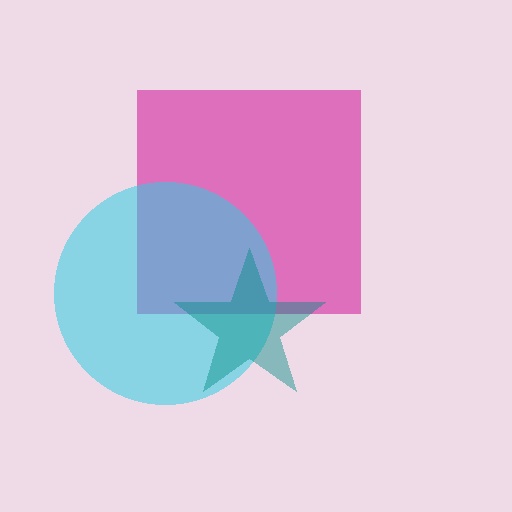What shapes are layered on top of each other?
The layered shapes are: a magenta square, a cyan circle, a teal star.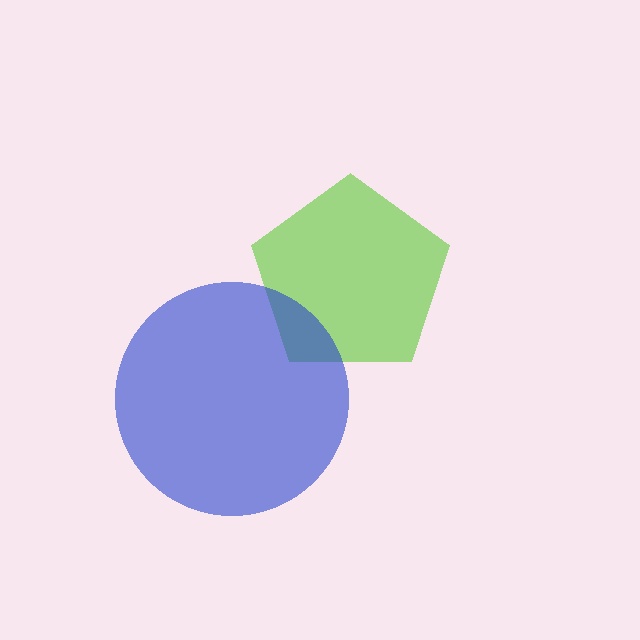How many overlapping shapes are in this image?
There are 2 overlapping shapes in the image.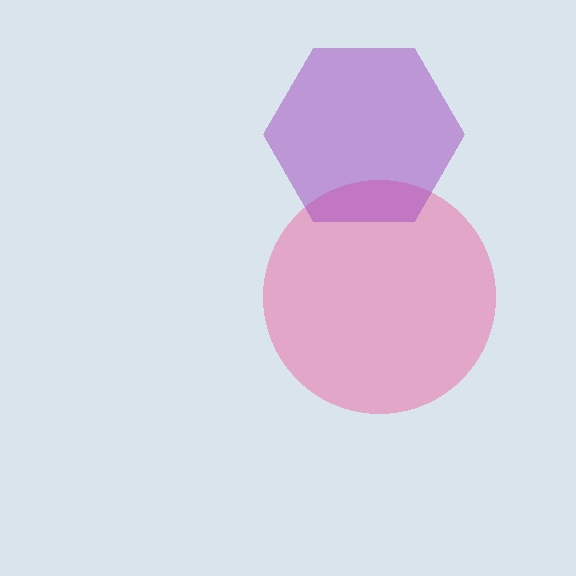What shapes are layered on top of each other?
The layered shapes are: a pink circle, a purple hexagon.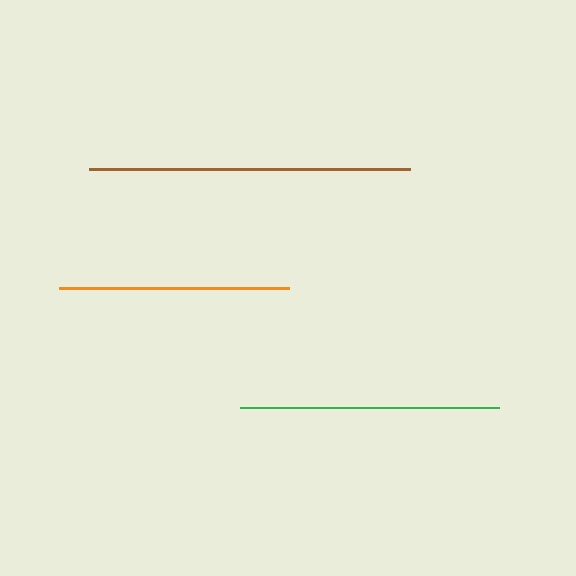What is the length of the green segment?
The green segment is approximately 259 pixels long.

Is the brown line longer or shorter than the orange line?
The brown line is longer than the orange line.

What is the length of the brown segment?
The brown segment is approximately 321 pixels long.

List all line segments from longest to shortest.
From longest to shortest: brown, green, orange.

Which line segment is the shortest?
The orange line is the shortest at approximately 230 pixels.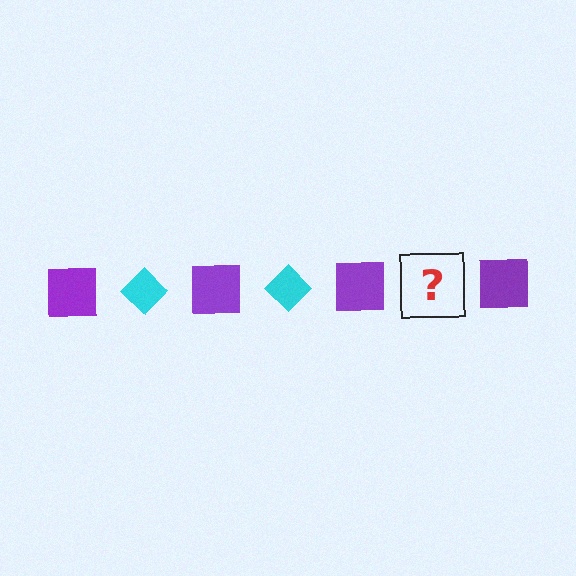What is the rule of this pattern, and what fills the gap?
The rule is that the pattern alternates between purple square and cyan diamond. The gap should be filled with a cyan diamond.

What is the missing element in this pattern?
The missing element is a cyan diamond.